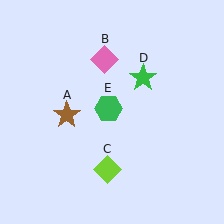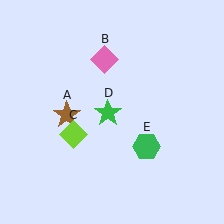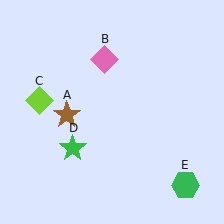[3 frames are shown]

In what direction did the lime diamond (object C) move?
The lime diamond (object C) moved up and to the left.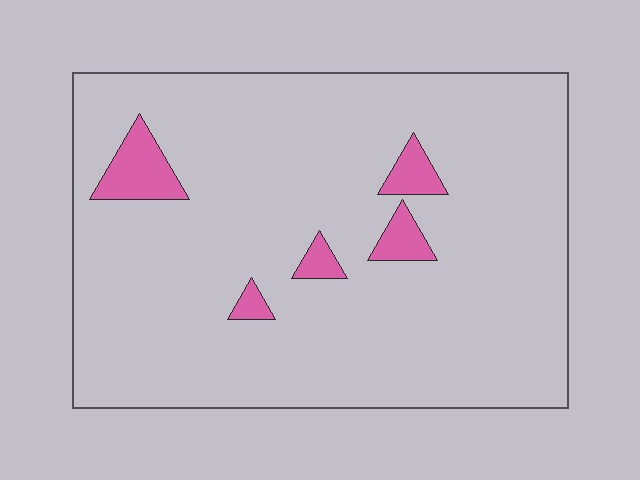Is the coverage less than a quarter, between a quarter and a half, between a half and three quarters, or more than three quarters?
Less than a quarter.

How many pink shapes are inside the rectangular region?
5.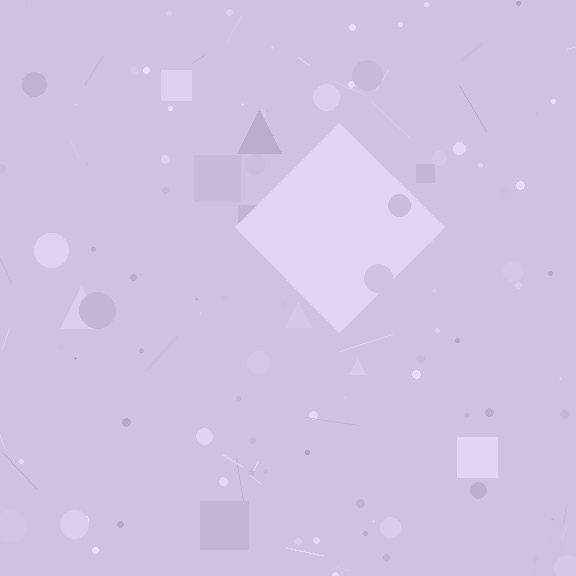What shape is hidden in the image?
A diamond is hidden in the image.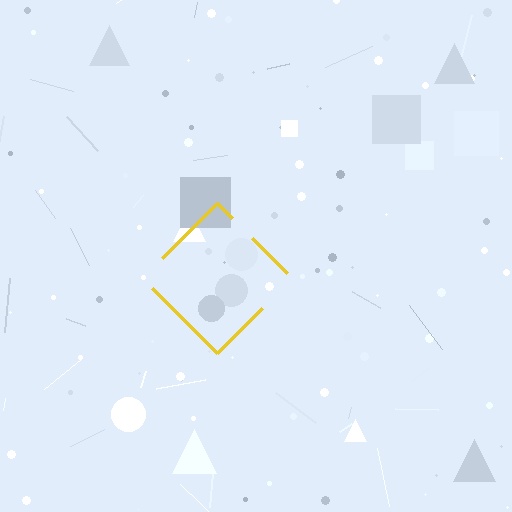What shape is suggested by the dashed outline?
The dashed outline suggests a diamond.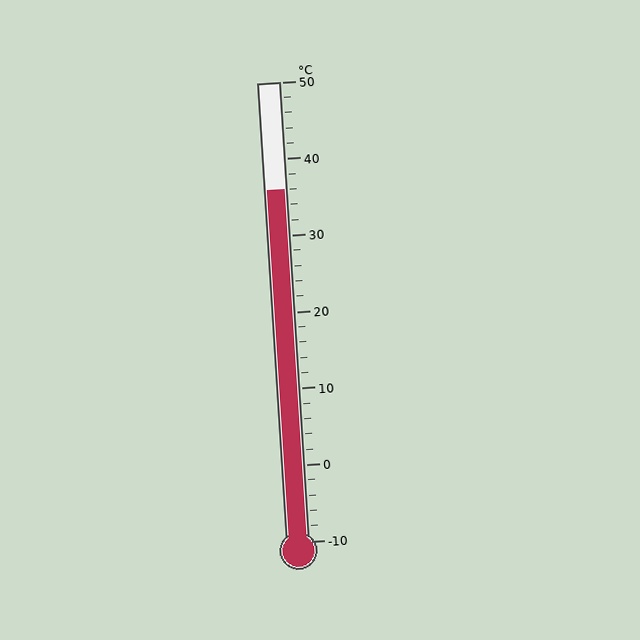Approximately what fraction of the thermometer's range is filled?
The thermometer is filled to approximately 75% of its range.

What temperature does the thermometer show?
The thermometer shows approximately 36°C.